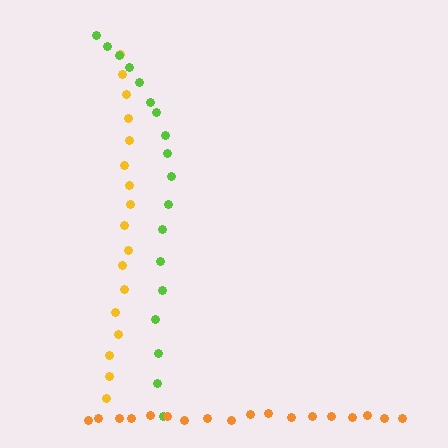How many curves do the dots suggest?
There are 3 distinct paths.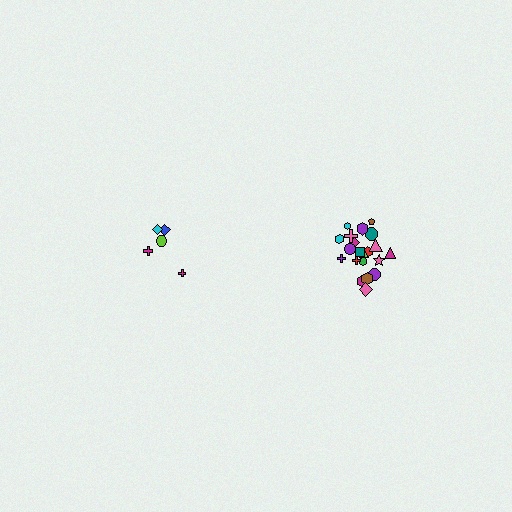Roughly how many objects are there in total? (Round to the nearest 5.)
Roughly 25 objects in total.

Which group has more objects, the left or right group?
The right group.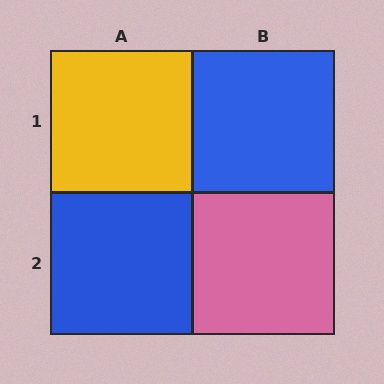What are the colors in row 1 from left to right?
Yellow, blue.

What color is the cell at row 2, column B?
Pink.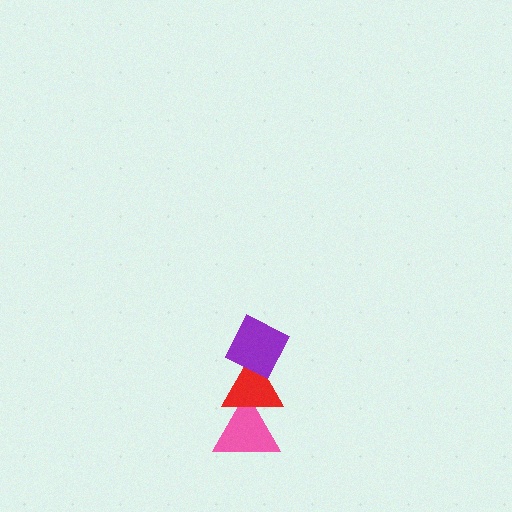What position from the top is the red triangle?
The red triangle is 2nd from the top.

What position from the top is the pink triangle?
The pink triangle is 3rd from the top.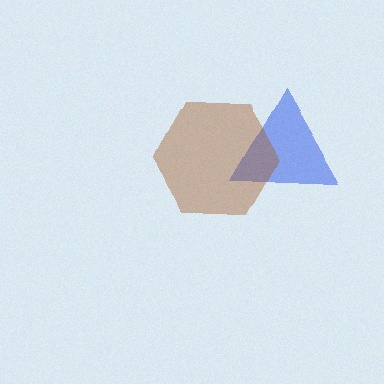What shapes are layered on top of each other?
The layered shapes are: a blue triangle, a brown hexagon.